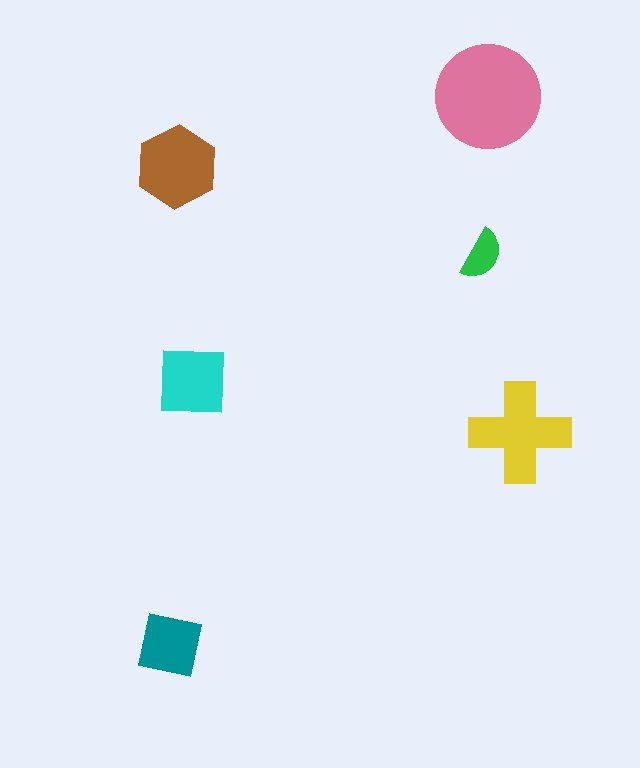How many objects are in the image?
There are 6 objects in the image.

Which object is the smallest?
The green semicircle.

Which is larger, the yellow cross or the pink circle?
The pink circle.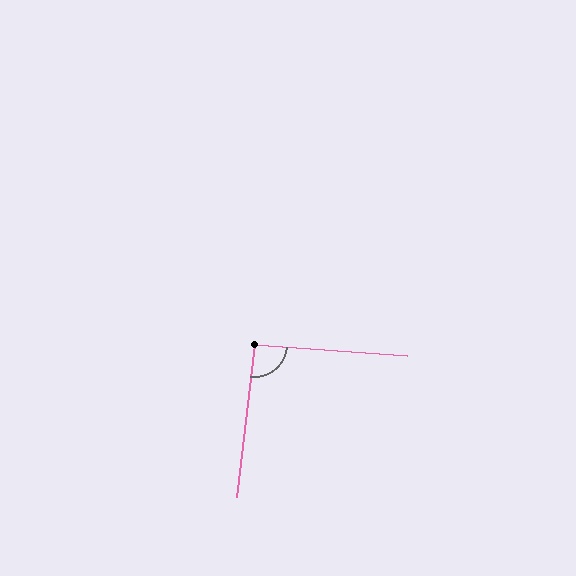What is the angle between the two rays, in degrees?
Approximately 92 degrees.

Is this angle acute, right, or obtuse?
It is approximately a right angle.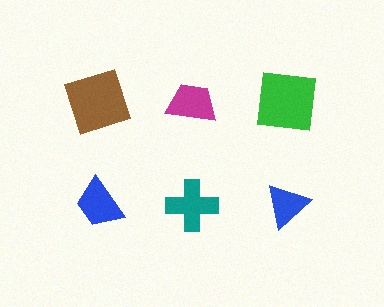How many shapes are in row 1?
3 shapes.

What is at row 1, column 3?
A green square.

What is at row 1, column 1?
A brown square.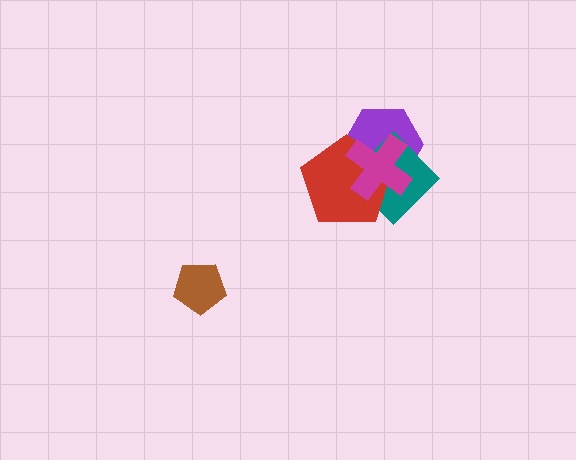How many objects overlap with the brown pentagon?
0 objects overlap with the brown pentagon.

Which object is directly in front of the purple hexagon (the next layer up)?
The teal diamond is directly in front of the purple hexagon.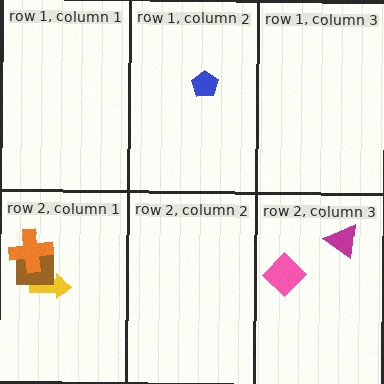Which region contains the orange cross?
The row 2, column 1 region.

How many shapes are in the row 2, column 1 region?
3.